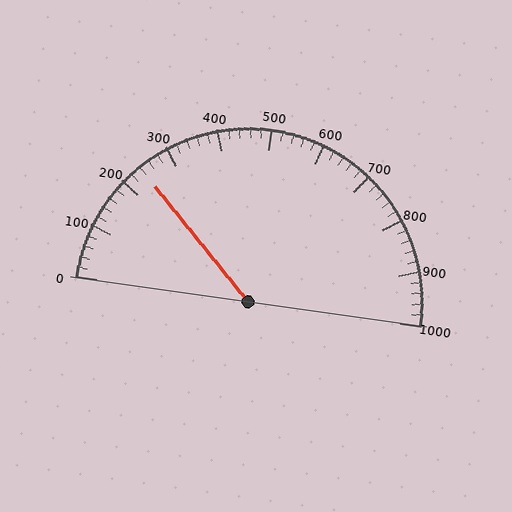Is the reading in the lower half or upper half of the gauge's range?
The reading is in the lower half of the range (0 to 1000).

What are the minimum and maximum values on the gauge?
The gauge ranges from 0 to 1000.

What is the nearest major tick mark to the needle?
The nearest major tick mark is 200.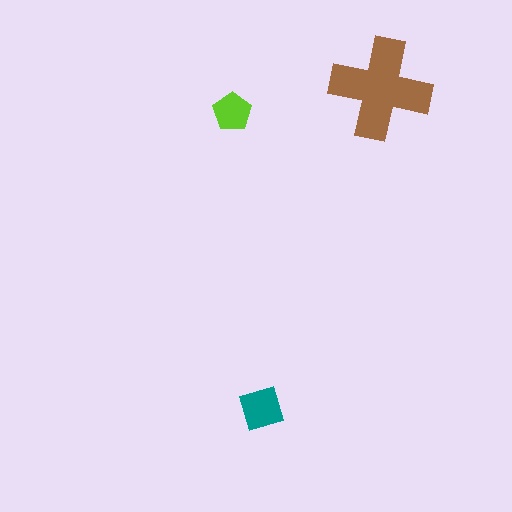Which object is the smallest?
The lime pentagon.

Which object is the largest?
The brown cross.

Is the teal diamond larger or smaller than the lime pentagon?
Larger.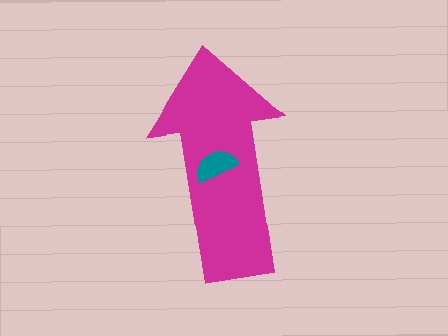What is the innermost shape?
The teal semicircle.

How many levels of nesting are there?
2.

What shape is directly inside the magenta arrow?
The teal semicircle.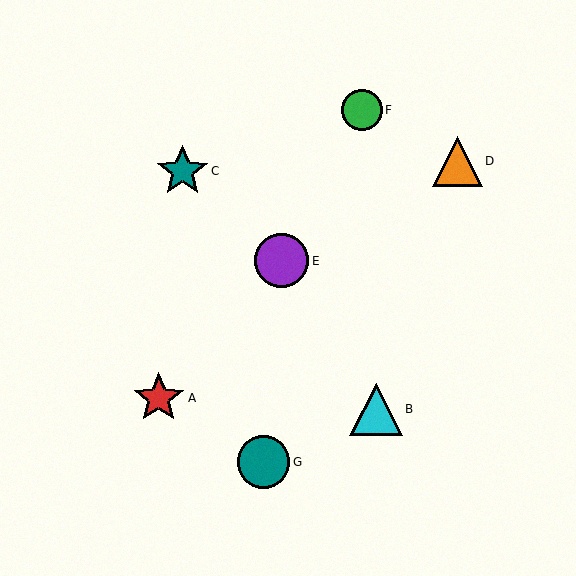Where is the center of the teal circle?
The center of the teal circle is at (264, 462).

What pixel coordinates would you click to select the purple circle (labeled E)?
Click at (282, 261) to select the purple circle E.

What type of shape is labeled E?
Shape E is a purple circle.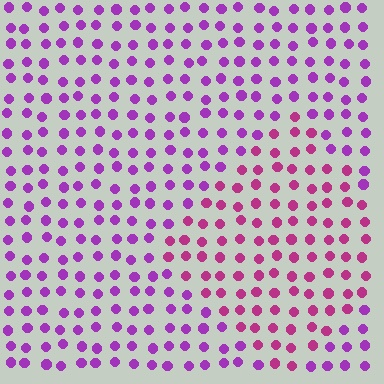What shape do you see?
I see a diamond.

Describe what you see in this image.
The image is filled with small purple elements in a uniform arrangement. A diamond-shaped region is visible where the elements are tinted to a slightly different hue, forming a subtle color boundary.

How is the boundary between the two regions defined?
The boundary is defined purely by a slight shift in hue (about 33 degrees). Spacing, size, and orientation are identical on both sides.